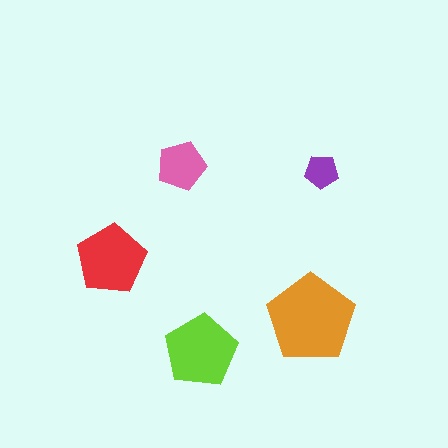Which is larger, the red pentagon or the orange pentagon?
The orange one.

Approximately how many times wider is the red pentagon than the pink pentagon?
About 1.5 times wider.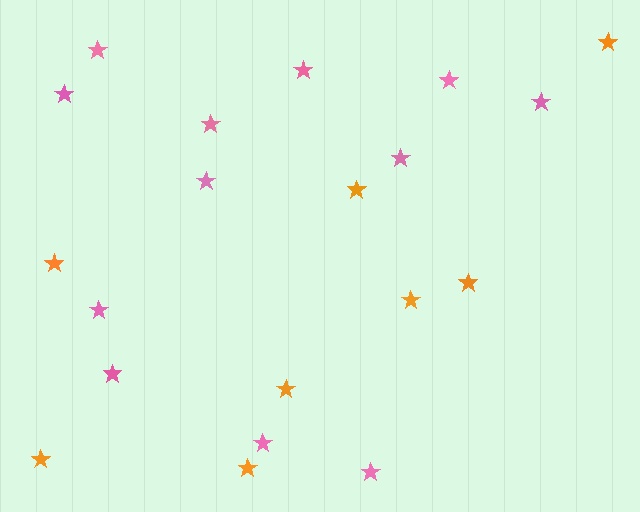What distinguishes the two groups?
There are 2 groups: one group of orange stars (8) and one group of pink stars (12).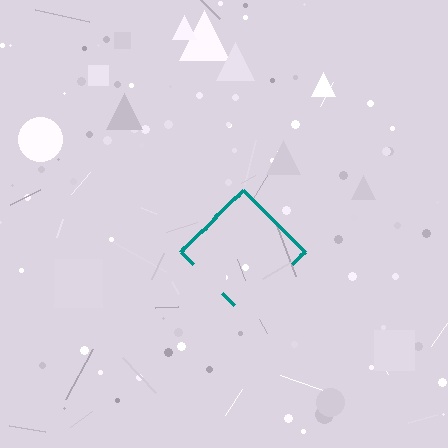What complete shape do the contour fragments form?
The contour fragments form a diamond.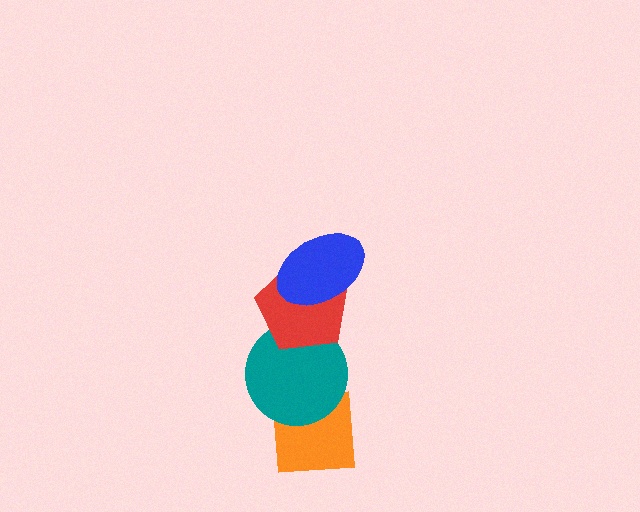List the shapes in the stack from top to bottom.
From top to bottom: the blue ellipse, the red pentagon, the teal circle, the orange square.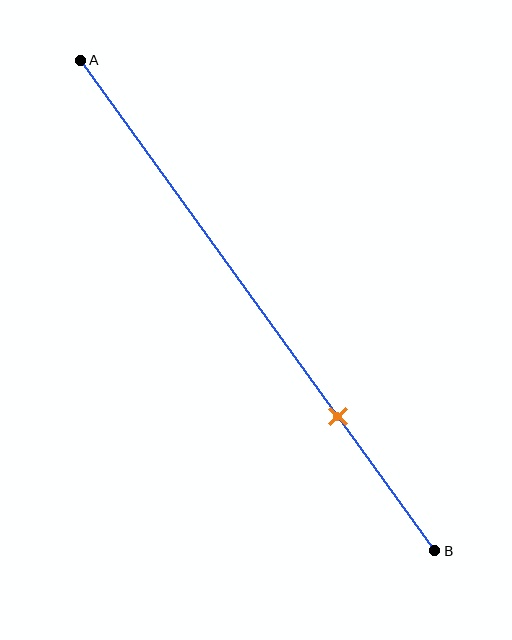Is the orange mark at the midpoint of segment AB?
No, the mark is at about 75% from A, not at the 50% midpoint.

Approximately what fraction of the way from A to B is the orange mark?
The orange mark is approximately 75% of the way from A to B.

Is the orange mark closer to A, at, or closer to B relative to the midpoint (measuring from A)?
The orange mark is closer to point B than the midpoint of segment AB.